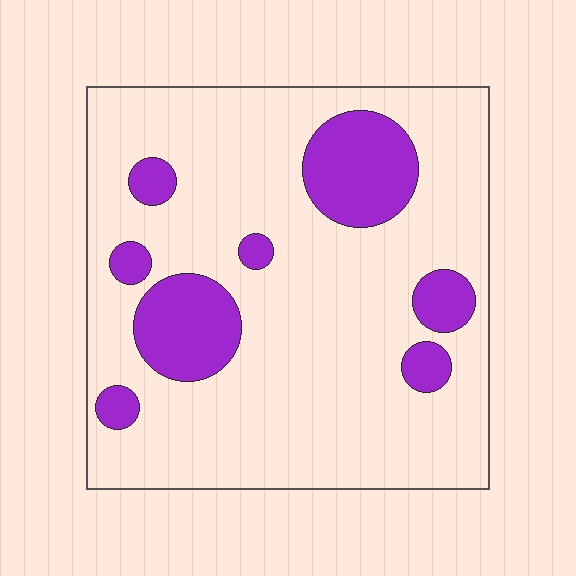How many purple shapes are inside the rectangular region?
8.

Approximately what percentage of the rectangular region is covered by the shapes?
Approximately 20%.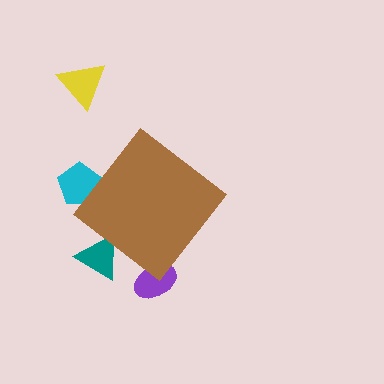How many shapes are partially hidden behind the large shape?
3 shapes are partially hidden.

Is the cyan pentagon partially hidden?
Yes, the cyan pentagon is partially hidden behind the brown diamond.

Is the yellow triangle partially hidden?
No, the yellow triangle is fully visible.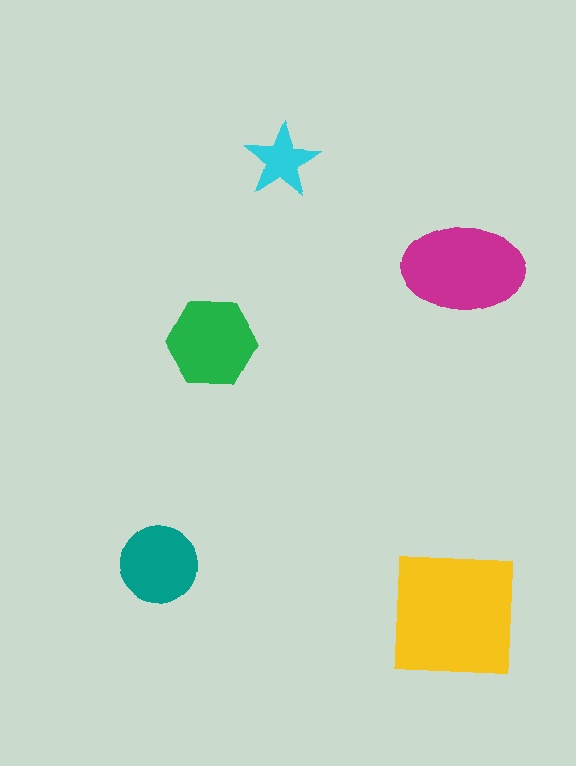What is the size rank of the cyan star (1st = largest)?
5th.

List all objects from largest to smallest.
The yellow square, the magenta ellipse, the green hexagon, the teal circle, the cyan star.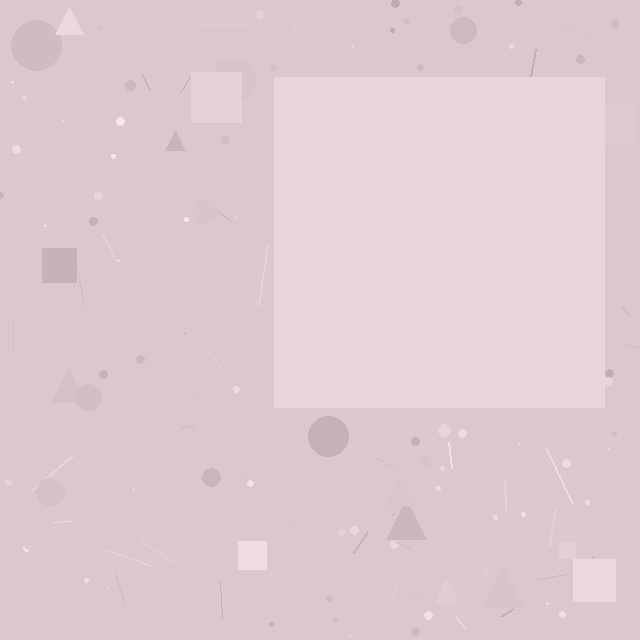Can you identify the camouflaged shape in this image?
The camouflaged shape is a square.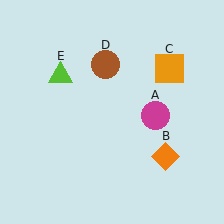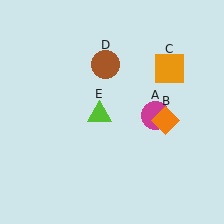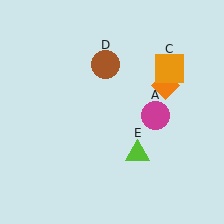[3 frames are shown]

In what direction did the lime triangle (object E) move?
The lime triangle (object E) moved down and to the right.